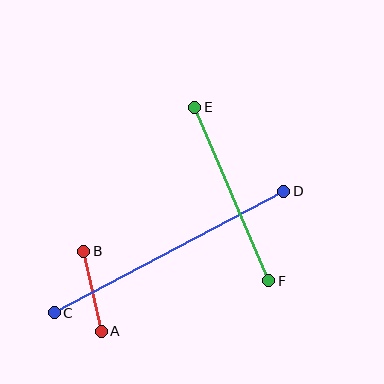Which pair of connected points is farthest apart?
Points C and D are farthest apart.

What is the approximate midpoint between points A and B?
The midpoint is at approximately (92, 291) pixels.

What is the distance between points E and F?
The distance is approximately 189 pixels.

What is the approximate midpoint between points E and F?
The midpoint is at approximately (232, 194) pixels.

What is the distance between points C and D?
The distance is approximately 260 pixels.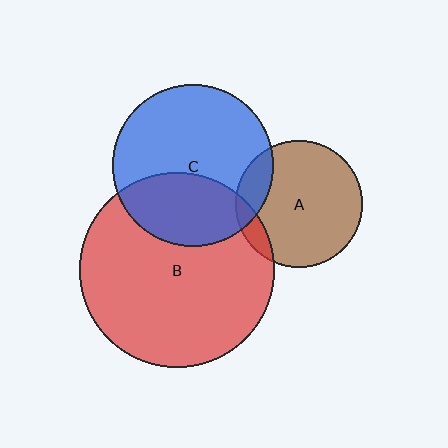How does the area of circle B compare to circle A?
Approximately 2.4 times.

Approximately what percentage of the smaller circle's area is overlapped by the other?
Approximately 10%.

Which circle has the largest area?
Circle B (red).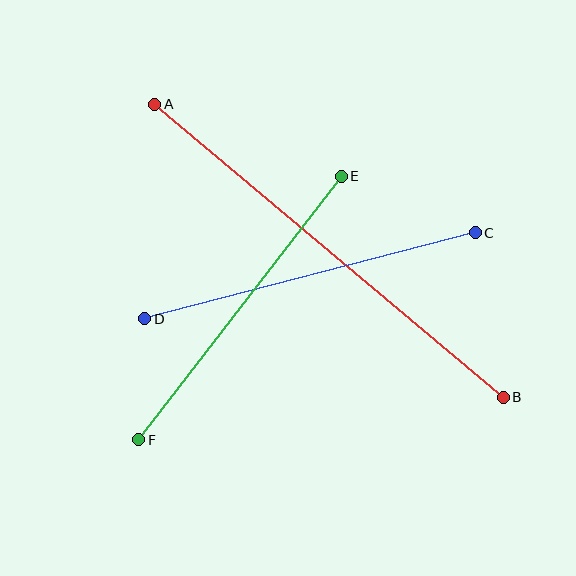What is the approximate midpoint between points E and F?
The midpoint is at approximately (240, 308) pixels.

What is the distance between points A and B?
The distance is approximately 456 pixels.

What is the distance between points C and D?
The distance is approximately 342 pixels.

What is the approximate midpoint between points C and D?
The midpoint is at approximately (310, 276) pixels.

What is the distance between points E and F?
The distance is approximately 332 pixels.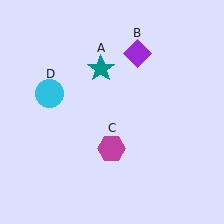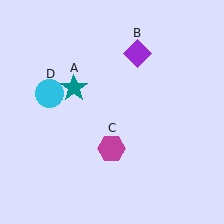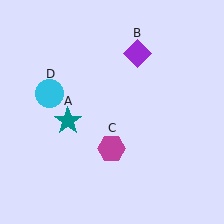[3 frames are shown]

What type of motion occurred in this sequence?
The teal star (object A) rotated counterclockwise around the center of the scene.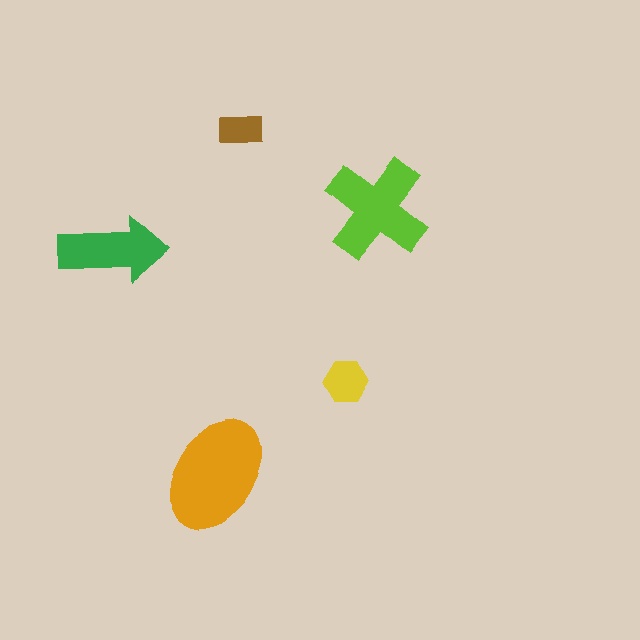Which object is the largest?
The orange ellipse.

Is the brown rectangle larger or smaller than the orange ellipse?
Smaller.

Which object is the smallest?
The brown rectangle.